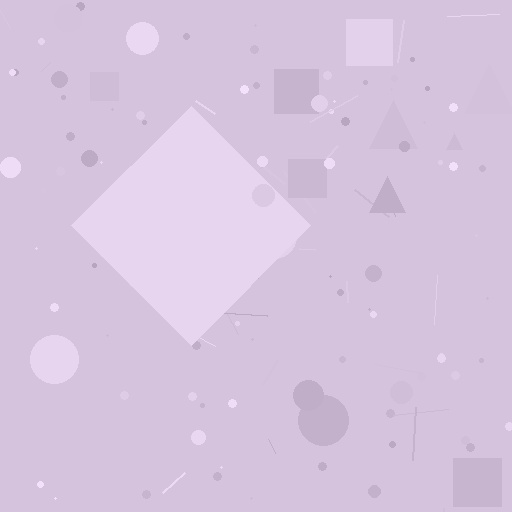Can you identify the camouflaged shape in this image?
The camouflaged shape is a diamond.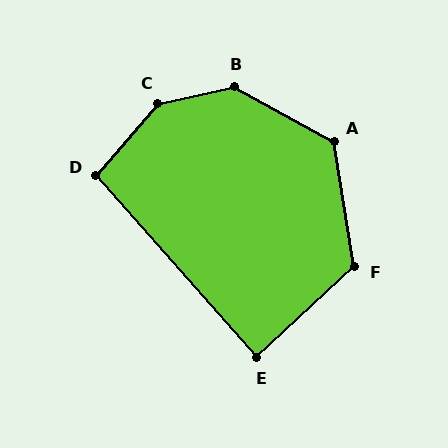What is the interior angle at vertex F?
Approximately 123 degrees (obtuse).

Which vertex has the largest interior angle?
C, at approximately 143 degrees.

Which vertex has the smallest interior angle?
E, at approximately 89 degrees.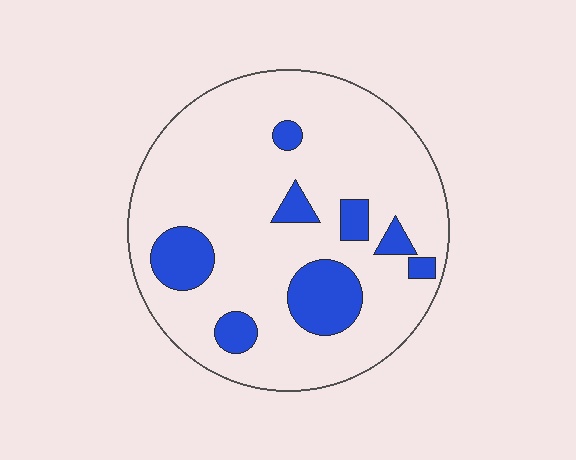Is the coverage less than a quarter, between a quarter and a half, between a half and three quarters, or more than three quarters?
Less than a quarter.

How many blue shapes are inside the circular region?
8.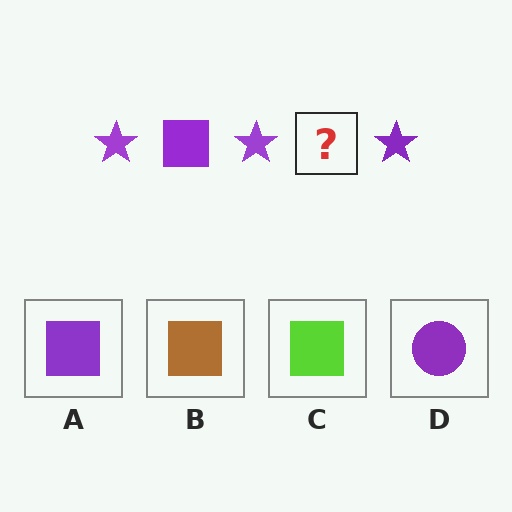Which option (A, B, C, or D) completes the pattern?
A.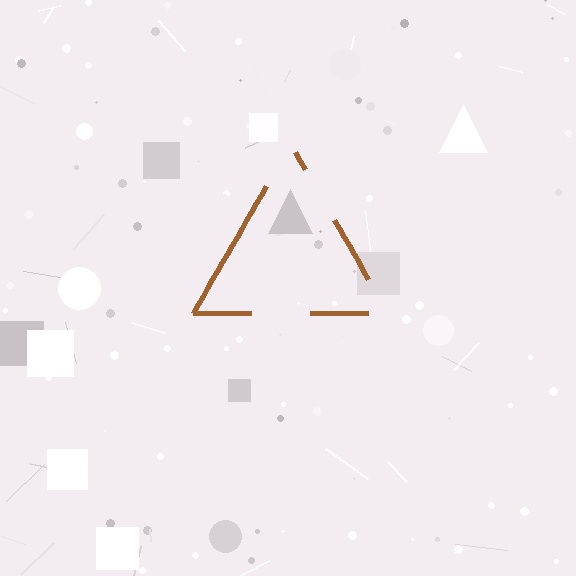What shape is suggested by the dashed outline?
The dashed outline suggests a triangle.